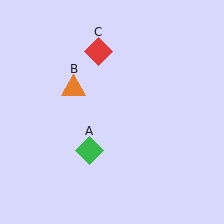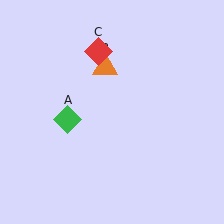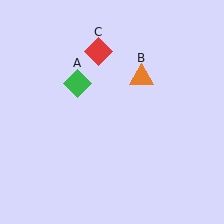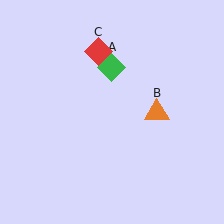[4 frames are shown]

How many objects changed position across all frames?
2 objects changed position: green diamond (object A), orange triangle (object B).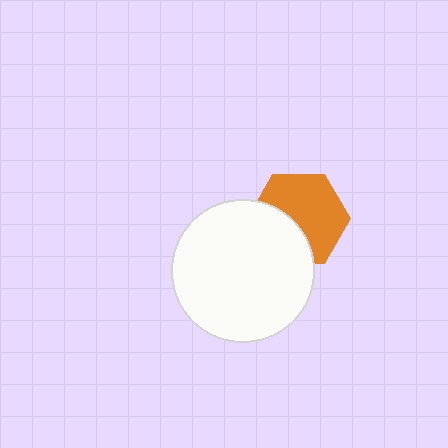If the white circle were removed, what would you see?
You would see the complete orange hexagon.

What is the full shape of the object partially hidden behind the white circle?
The partially hidden object is an orange hexagon.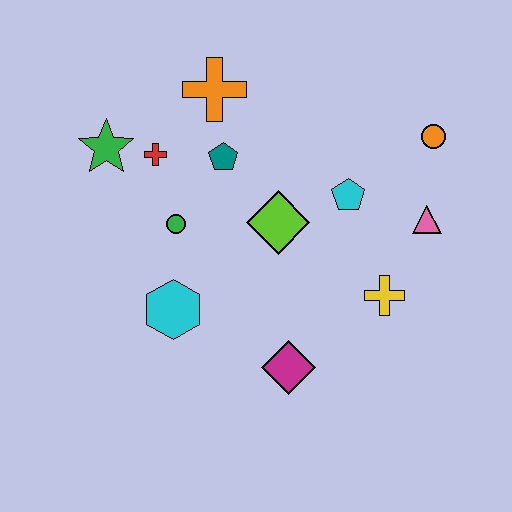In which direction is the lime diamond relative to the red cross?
The lime diamond is to the right of the red cross.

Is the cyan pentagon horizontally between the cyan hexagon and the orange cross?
No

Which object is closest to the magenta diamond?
The yellow cross is closest to the magenta diamond.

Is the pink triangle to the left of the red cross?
No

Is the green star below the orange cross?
Yes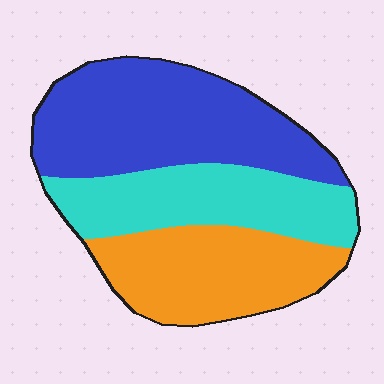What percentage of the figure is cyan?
Cyan covers roughly 30% of the figure.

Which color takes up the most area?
Blue, at roughly 40%.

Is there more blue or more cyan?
Blue.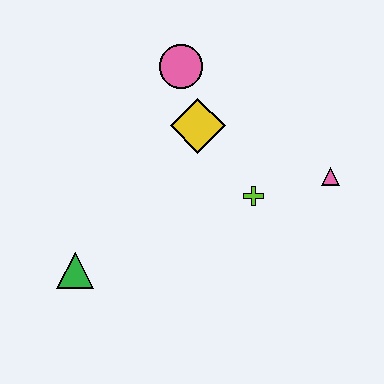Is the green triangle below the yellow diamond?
Yes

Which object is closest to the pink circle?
The yellow diamond is closest to the pink circle.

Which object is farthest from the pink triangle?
The green triangle is farthest from the pink triangle.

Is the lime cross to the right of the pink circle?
Yes